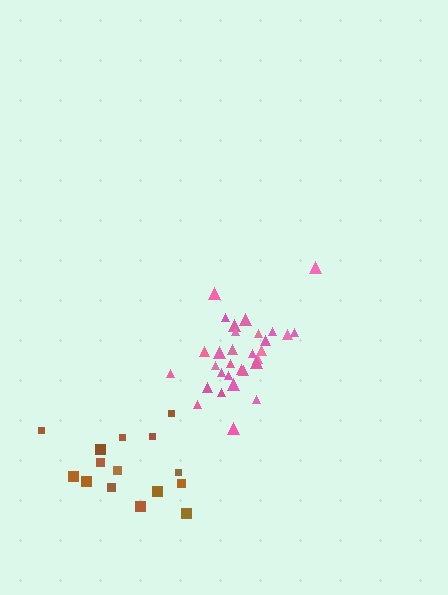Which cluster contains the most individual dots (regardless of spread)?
Pink (31).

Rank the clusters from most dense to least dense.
pink, brown.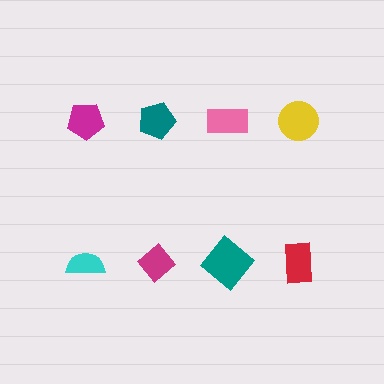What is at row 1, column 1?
A magenta pentagon.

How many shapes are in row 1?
4 shapes.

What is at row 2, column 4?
A red rectangle.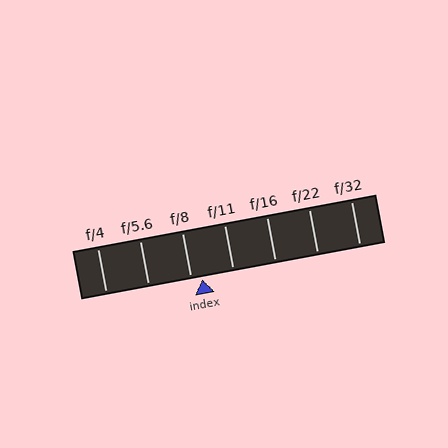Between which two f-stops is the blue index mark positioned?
The index mark is between f/8 and f/11.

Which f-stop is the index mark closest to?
The index mark is closest to f/8.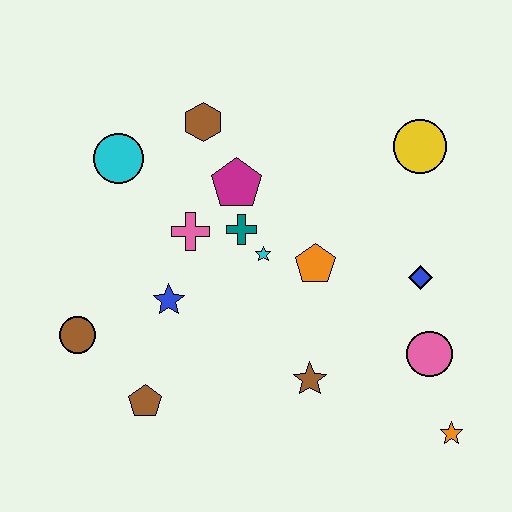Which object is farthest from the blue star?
The orange star is farthest from the blue star.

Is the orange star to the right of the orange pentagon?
Yes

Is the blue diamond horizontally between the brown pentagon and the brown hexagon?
No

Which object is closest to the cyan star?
The teal cross is closest to the cyan star.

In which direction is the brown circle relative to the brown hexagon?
The brown circle is below the brown hexagon.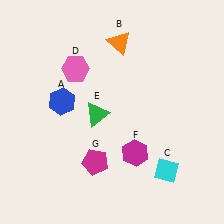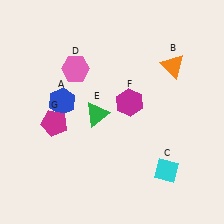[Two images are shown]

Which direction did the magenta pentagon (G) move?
The magenta pentagon (G) moved left.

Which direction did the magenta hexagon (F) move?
The magenta hexagon (F) moved up.